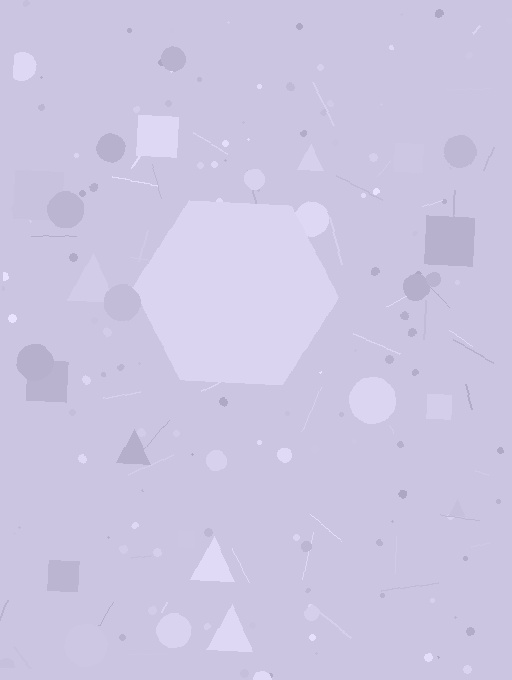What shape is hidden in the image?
A hexagon is hidden in the image.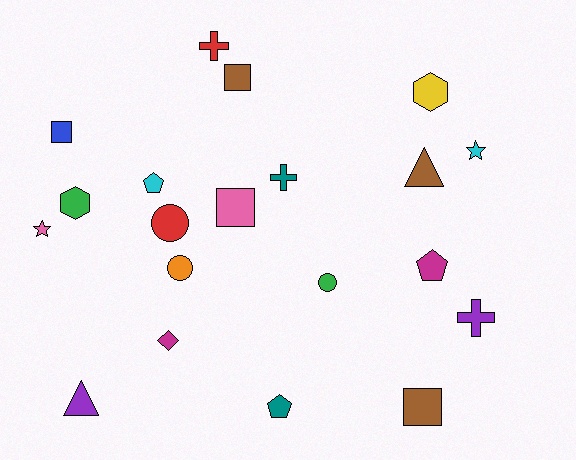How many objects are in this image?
There are 20 objects.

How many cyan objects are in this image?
There are 2 cyan objects.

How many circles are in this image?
There are 3 circles.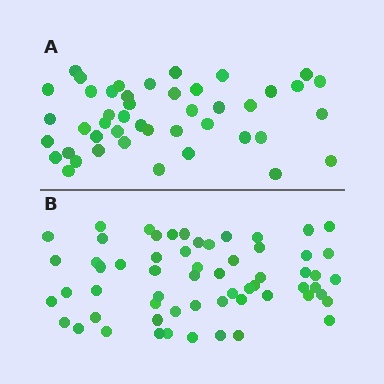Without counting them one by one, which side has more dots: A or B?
Region B (the bottom region) has more dots.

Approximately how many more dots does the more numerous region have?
Region B has approximately 15 more dots than region A.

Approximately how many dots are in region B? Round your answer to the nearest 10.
About 60 dots.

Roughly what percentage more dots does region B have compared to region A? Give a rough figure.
About 35% more.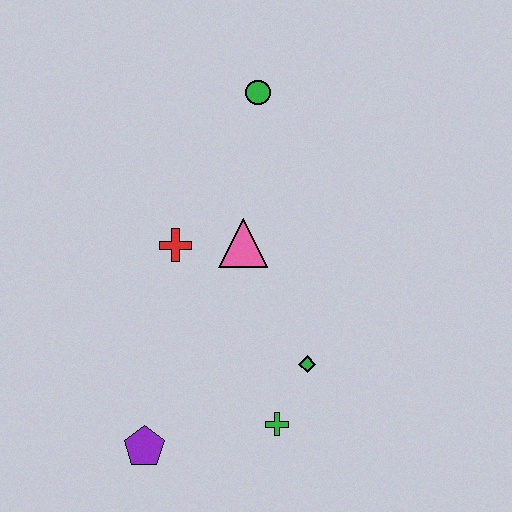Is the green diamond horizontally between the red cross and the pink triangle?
No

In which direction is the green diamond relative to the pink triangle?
The green diamond is below the pink triangle.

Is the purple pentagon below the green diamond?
Yes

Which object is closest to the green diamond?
The green cross is closest to the green diamond.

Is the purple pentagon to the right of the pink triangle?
No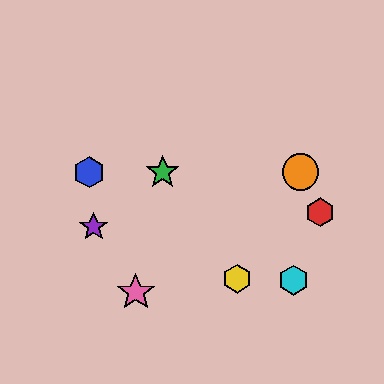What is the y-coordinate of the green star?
The green star is at y≈172.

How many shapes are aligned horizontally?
3 shapes (the blue hexagon, the green star, the orange circle) are aligned horizontally.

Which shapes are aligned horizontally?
The blue hexagon, the green star, the orange circle are aligned horizontally.